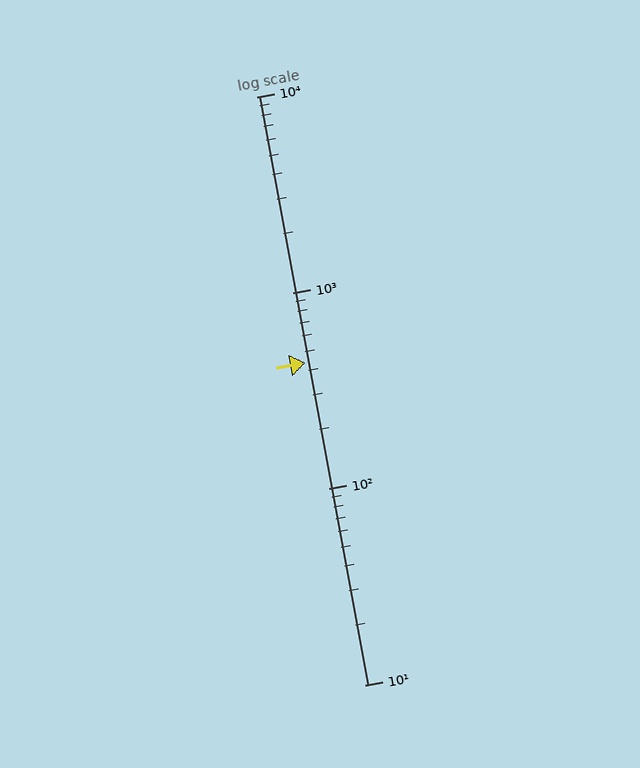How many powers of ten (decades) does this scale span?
The scale spans 3 decades, from 10 to 10000.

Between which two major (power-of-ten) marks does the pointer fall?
The pointer is between 100 and 1000.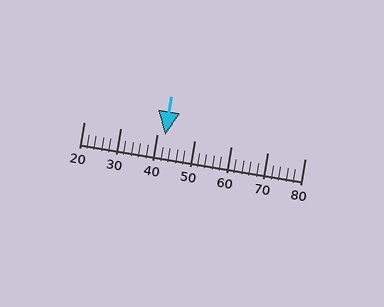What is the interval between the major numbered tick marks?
The major tick marks are spaced 10 units apart.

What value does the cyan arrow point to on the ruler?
The cyan arrow points to approximately 42.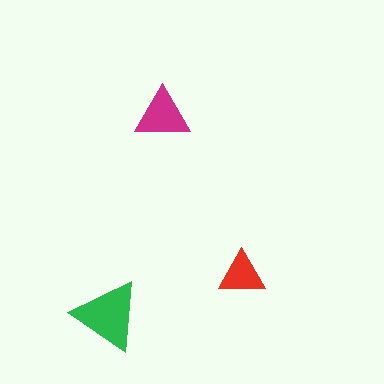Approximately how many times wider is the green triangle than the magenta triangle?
About 1.5 times wider.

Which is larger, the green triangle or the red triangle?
The green one.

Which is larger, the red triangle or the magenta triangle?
The magenta one.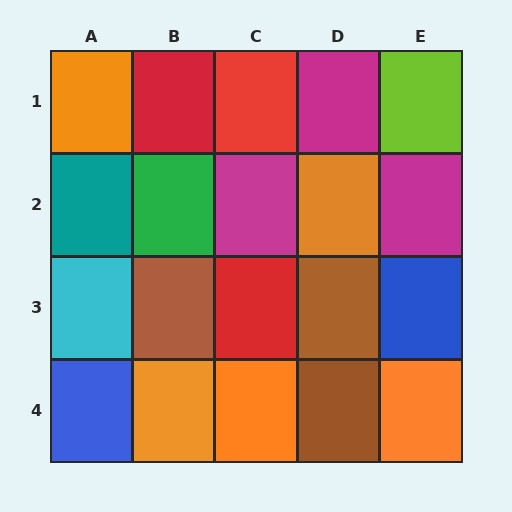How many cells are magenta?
3 cells are magenta.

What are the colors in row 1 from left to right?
Orange, red, red, magenta, lime.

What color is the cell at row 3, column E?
Blue.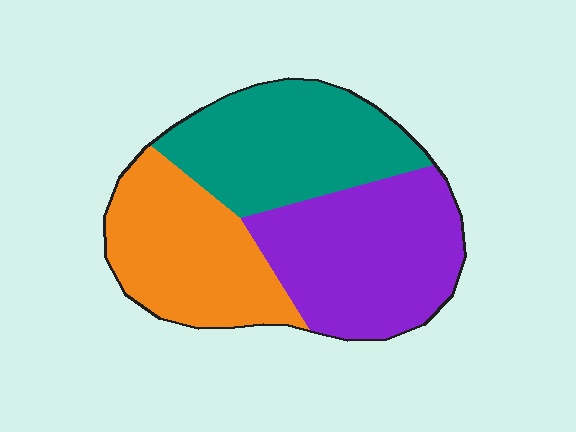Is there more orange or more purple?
Purple.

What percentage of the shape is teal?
Teal covers about 35% of the shape.